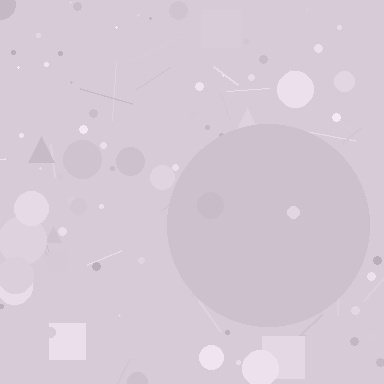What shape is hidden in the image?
A circle is hidden in the image.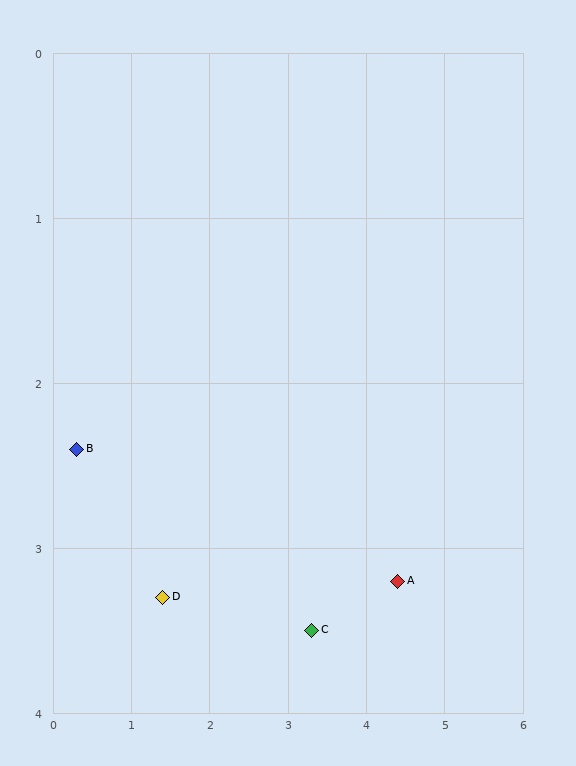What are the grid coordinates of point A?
Point A is at approximately (4.4, 3.2).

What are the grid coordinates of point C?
Point C is at approximately (3.3, 3.5).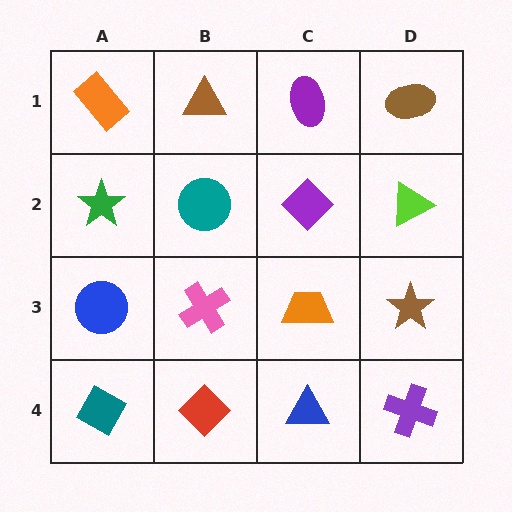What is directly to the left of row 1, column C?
A brown triangle.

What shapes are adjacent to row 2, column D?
A brown ellipse (row 1, column D), a brown star (row 3, column D), a purple diamond (row 2, column C).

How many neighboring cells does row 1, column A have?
2.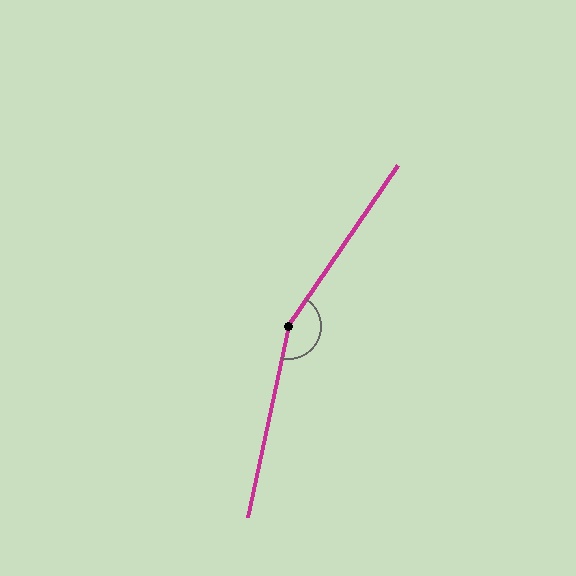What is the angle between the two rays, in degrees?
Approximately 158 degrees.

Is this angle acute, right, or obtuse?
It is obtuse.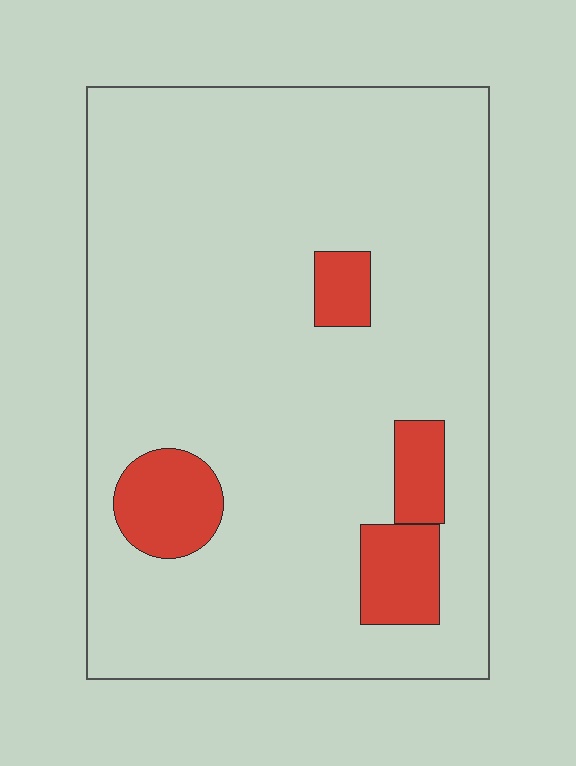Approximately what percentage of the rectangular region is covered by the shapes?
Approximately 10%.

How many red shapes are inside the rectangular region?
4.